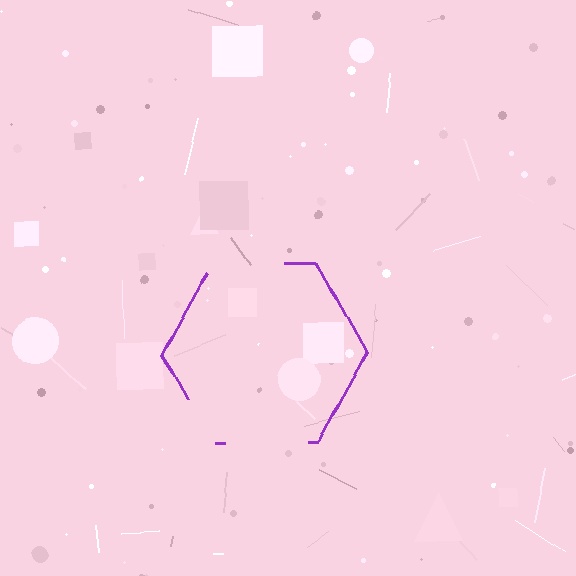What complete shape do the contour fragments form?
The contour fragments form a hexagon.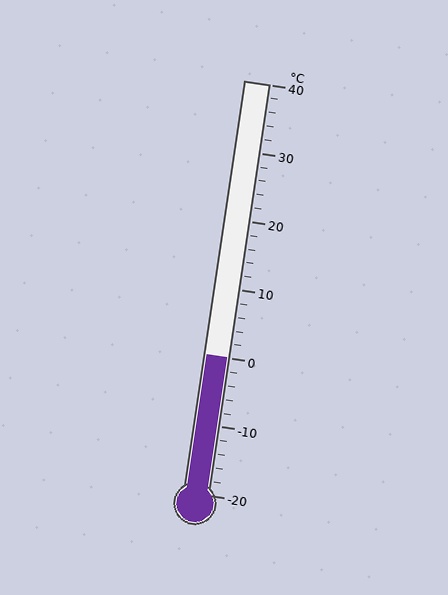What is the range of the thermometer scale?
The thermometer scale ranges from -20°C to 40°C.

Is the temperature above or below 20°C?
The temperature is below 20°C.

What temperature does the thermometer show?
The thermometer shows approximately 0°C.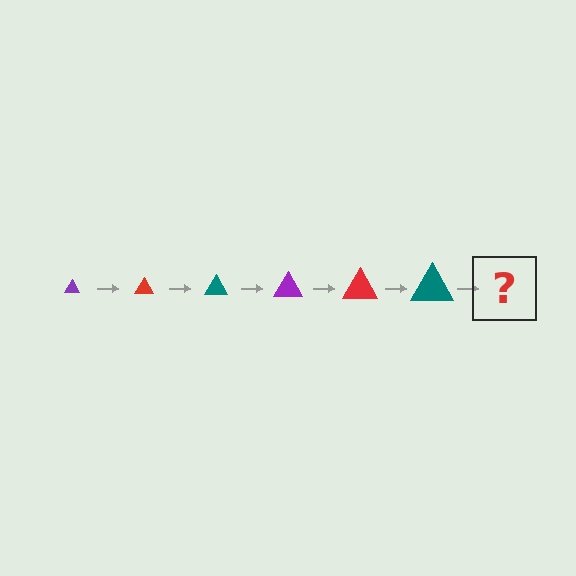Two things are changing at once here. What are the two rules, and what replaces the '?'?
The two rules are that the triangle grows larger each step and the color cycles through purple, red, and teal. The '?' should be a purple triangle, larger than the previous one.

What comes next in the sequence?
The next element should be a purple triangle, larger than the previous one.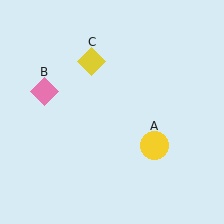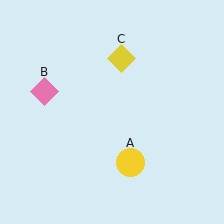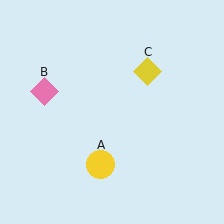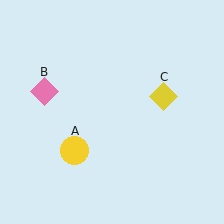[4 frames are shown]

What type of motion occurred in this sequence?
The yellow circle (object A), yellow diamond (object C) rotated clockwise around the center of the scene.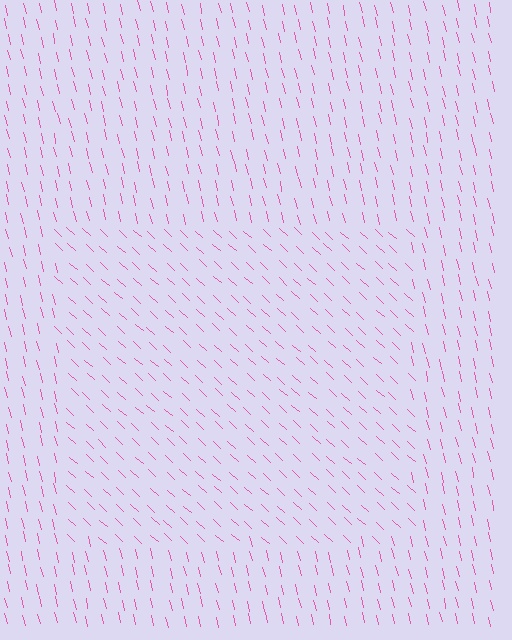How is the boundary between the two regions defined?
The boundary is defined purely by a change in line orientation (approximately 34 degrees difference). All lines are the same color and thickness.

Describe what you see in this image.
The image is filled with small pink line segments. A rectangle region in the image has lines oriented differently from the surrounding lines, creating a visible texture boundary.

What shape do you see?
I see a rectangle.